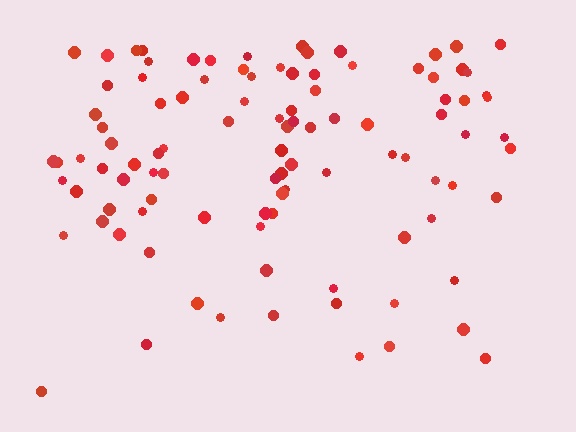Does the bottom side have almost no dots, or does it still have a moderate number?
Still a moderate number, just noticeably fewer than the top.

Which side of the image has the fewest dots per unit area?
The bottom.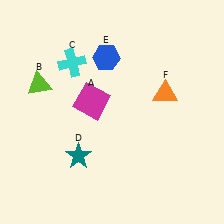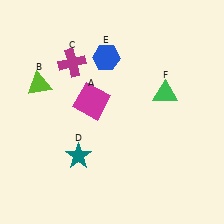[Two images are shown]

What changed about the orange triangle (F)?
In Image 1, F is orange. In Image 2, it changed to green.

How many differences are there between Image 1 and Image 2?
There are 2 differences between the two images.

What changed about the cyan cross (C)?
In Image 1, C is cyan. In Image 2, it changed to magenta.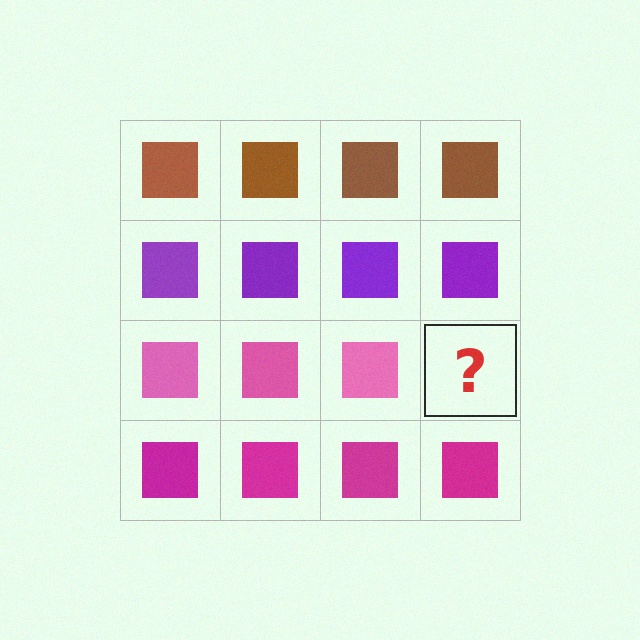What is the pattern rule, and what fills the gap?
The rule is that each row has a consistent color. The gap should be filled with a pink square.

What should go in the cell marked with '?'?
The missing cell should contain a pink square.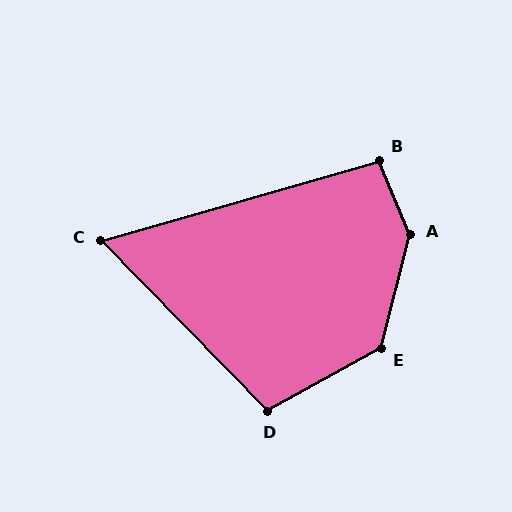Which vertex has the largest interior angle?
A, at approximately 143 degrees.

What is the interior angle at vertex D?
Approximately 105 degrees (obtuse).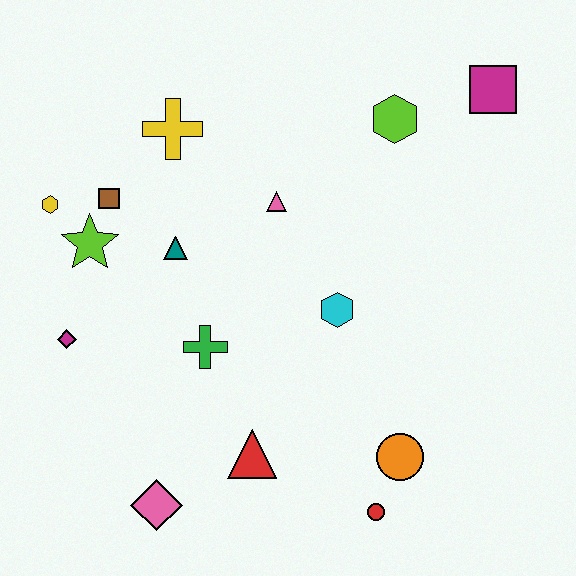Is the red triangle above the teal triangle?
No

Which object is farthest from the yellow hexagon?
The magenta square is farthest from the yellow hexagon.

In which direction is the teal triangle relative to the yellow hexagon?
The teal triangle is to the right of the yellow hexagon.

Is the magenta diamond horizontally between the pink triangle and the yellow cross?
No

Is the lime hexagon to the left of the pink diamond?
No